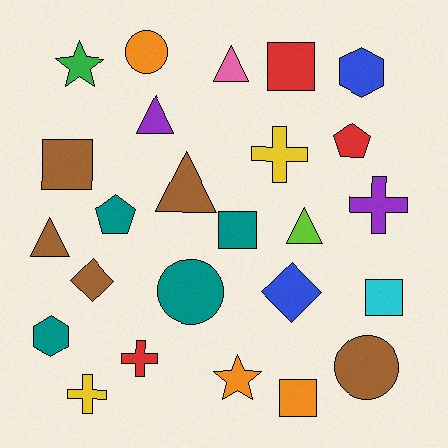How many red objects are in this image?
There are 3 red objects.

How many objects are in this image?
There are 25 objects.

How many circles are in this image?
There are 3 circles.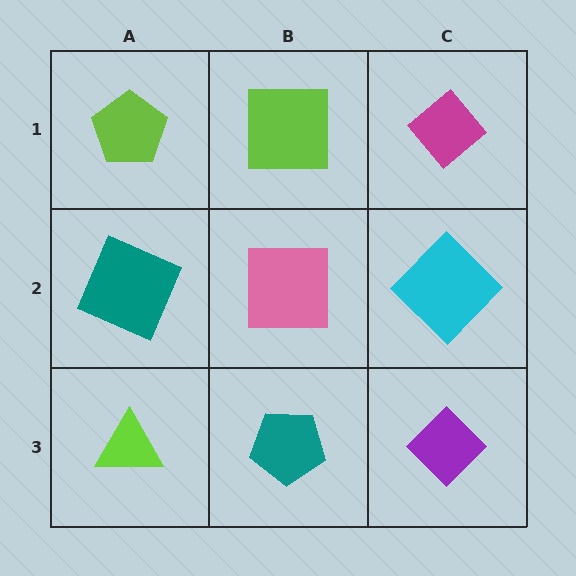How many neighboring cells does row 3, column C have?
2.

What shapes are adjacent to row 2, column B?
A lime square (row 1, column B), a teal pentagon (row 3, column B), a teal square (row 2, column A), a cyan diamond (row 2, column C).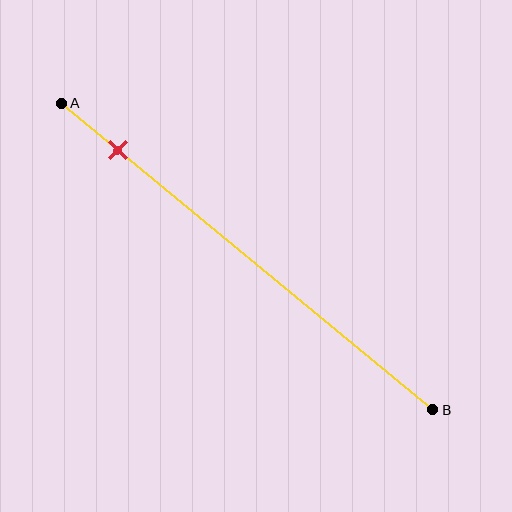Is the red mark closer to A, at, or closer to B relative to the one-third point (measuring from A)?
The red mark is closer to point A than the one-third point of segment AB.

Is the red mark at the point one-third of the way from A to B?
No, the mark is at about 15% from A, not at the 33% one-third point.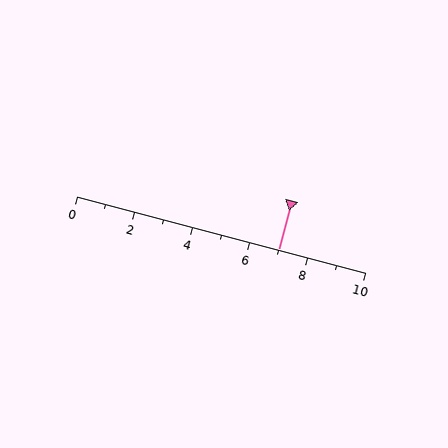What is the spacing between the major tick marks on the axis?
The major ticks are spaced 2 apart.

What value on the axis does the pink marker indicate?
The marker indicates approximately 7.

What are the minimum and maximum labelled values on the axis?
The axis runs from 0 to 10.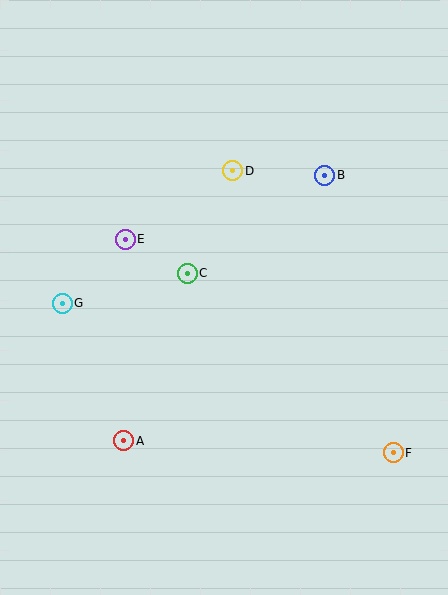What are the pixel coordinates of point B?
Point B is at (325, 175).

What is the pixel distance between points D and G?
The distance between D and G is 216 pixels.